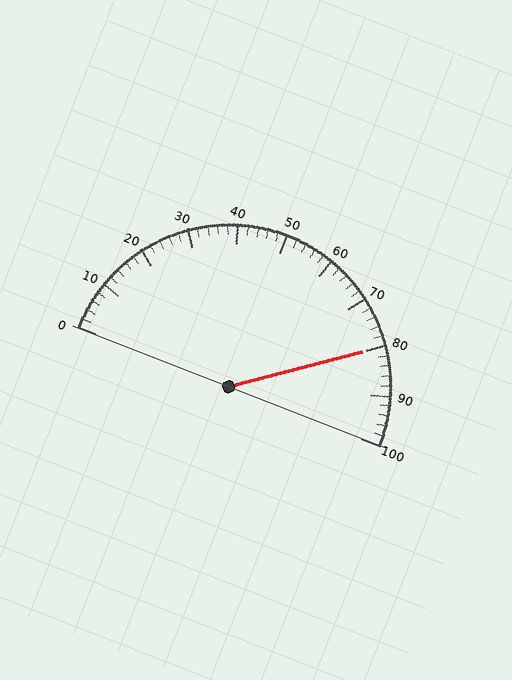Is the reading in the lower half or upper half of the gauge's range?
The reading is in the upper half of the range (0 to 100).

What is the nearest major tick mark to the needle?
The nearest major tick mark is 80.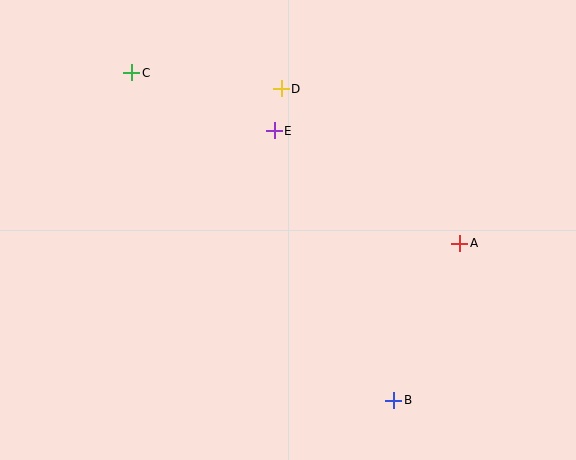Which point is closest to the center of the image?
Point E at (274, 131) is closest to the center.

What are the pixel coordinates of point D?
Point D is at (281, 89).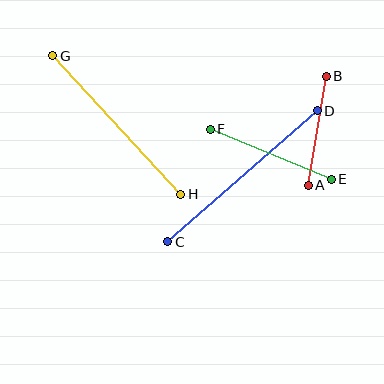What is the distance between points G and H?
The distance is approximately 189 pixels.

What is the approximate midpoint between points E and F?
The midpoint is at approximately (271, 154) pixels.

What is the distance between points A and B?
The distance is approximately 111 pixels.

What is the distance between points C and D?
The distance is approximately 199 pixels.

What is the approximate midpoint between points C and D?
The midpoint is at approximately (242, 176) pixels.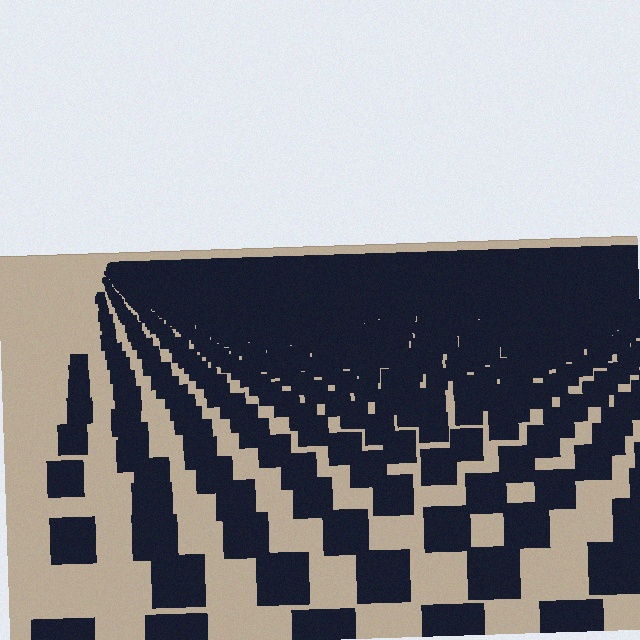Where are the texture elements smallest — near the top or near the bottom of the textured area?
Near the top.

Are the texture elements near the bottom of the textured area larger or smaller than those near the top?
Larger. Near the bottom, elements are closer to the viewer and appear at a bigger on-screen size.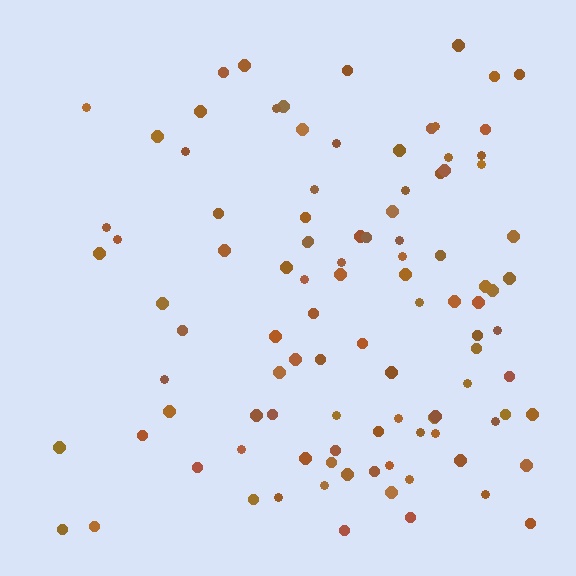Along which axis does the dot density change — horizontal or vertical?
Horizontal.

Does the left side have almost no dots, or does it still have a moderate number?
Still a moderate number, just noticeably fewer than the right.